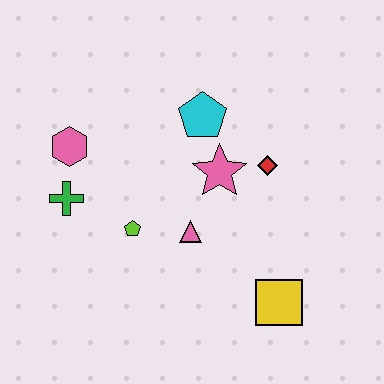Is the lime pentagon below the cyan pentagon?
Yes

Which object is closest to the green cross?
The pink hexagon is closest to the green cross.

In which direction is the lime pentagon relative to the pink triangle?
The lime pentagon is to the left of the pink triangle.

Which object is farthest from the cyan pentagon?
The yellow square is farthest from the cyan pentagon.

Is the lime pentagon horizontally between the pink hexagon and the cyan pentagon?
Yes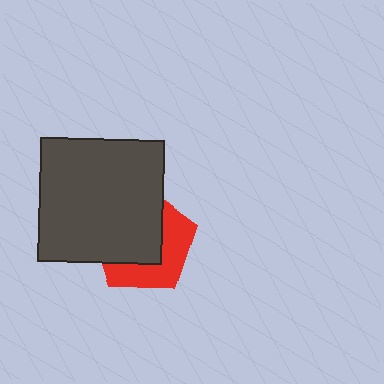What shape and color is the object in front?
The object in front is a dark gray square.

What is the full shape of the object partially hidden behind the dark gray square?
The partially hidden object is a red pentagon.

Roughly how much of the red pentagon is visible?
A small part of it is visible (roughly 44%).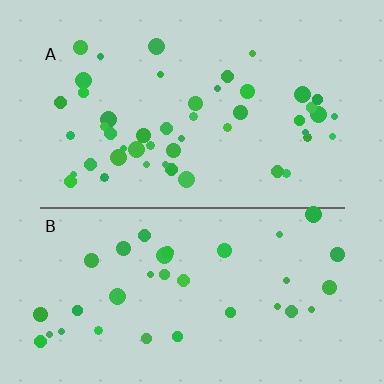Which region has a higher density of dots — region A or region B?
A (the top).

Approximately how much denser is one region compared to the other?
Approximately 1.4× — region A over region B.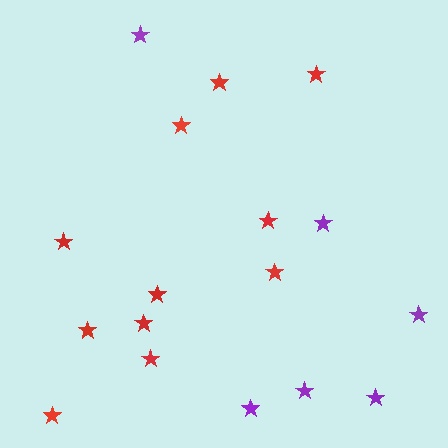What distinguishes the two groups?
There are 2 groups: one group of red stars (11) and one group of purple stars (6).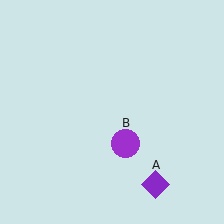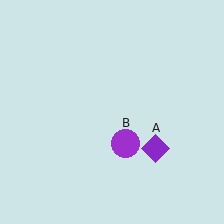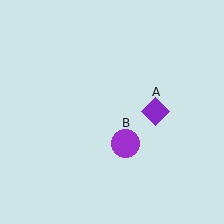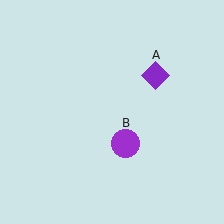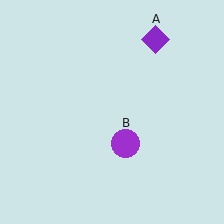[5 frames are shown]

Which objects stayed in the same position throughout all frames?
Purple circle (object B) remained stationary.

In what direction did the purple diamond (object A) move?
The purple diamond (object A) moved up.